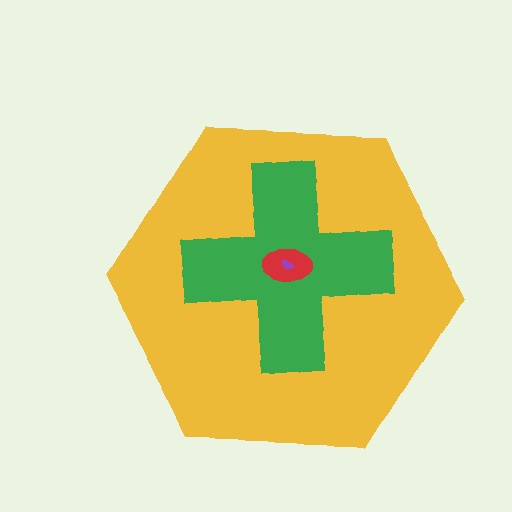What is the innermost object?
The purple semicircle.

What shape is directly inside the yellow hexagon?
The green cross.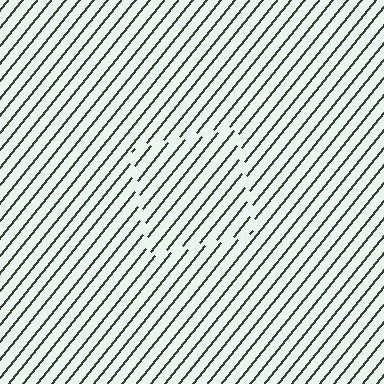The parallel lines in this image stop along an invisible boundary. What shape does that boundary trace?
An illusory square. The interior of the shape contains the same grating, shifted by half a period — the contour is defined by the phase discontinuity where line-ends from the inner and outer gratings abut.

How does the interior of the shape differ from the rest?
The interior of the shape contains the same grating, shifted by half a period — the contour is defined by the phase discontinuity where line-ends from the inner and outer gratings abut.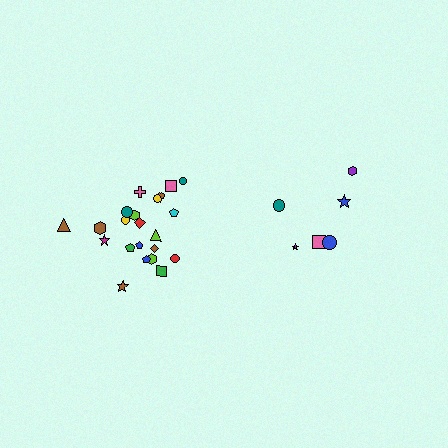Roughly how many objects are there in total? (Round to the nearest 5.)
Roughly 30 objects in total.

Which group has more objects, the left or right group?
The left group.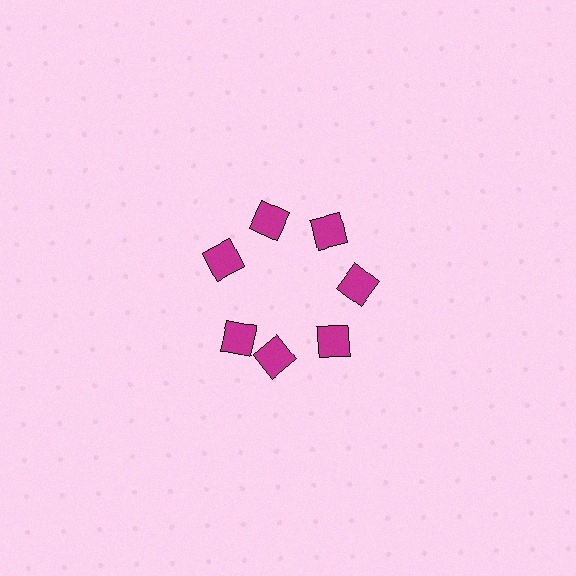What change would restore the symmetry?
The symmetry would be restored by rotating it back into even spacing with its neighbors so that all 7 diamonds sit at equal angles and equal distance from the center.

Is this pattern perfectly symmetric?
No. The 7 magenta diamonds are arranged in a ring, but one element near the 8 o'clock position is rotated out of alignment along the ring, breaking the 7-fold rotational symmetry.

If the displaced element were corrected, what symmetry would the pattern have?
It would have 7-fold rotational symmetry — the pattern would map onto itself every 51 degrees.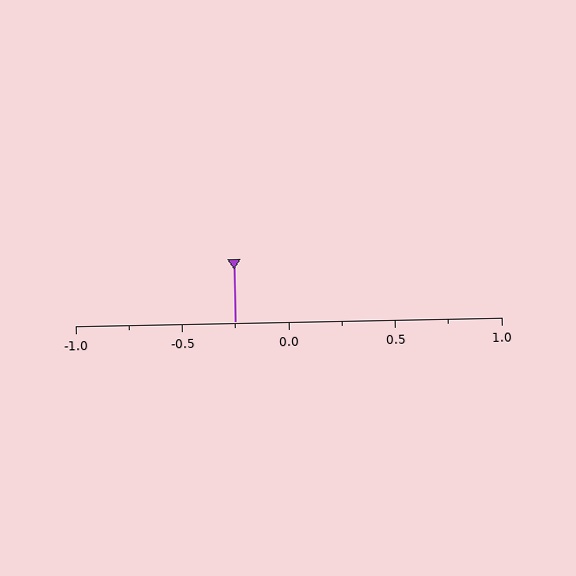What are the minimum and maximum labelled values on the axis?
The axis runs from -1.0 to 1.0.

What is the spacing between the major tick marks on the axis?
The major ticks are spaced 0.5 apart.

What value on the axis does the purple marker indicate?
The marker indicates approximately -0.25.